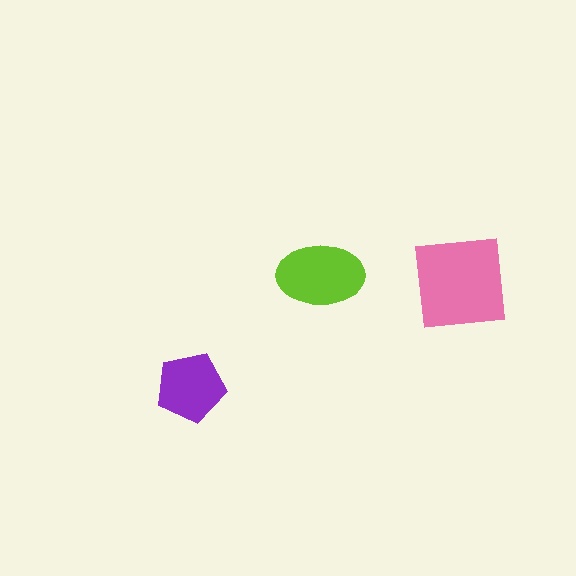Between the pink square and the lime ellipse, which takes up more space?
The pink square.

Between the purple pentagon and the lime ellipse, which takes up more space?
The lime ellipse.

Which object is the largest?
The pink square.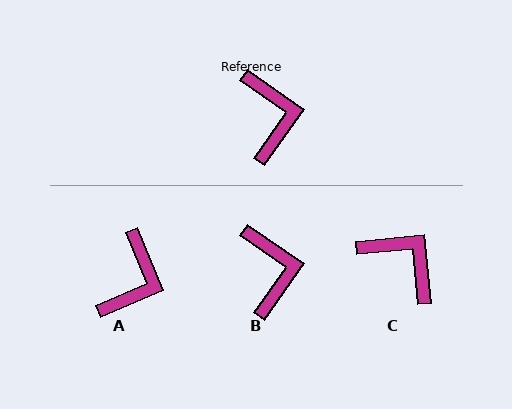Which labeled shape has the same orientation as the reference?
B.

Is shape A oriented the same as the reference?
No, it is off by about 32 degrees.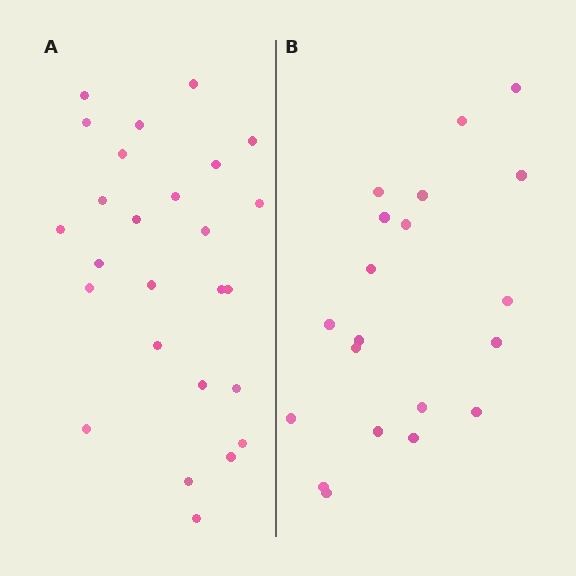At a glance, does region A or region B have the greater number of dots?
Region A (the left region) has more dots.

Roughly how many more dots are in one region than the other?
Region A has about 6 more dots than region B.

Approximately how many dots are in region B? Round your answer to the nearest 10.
About 20 dots.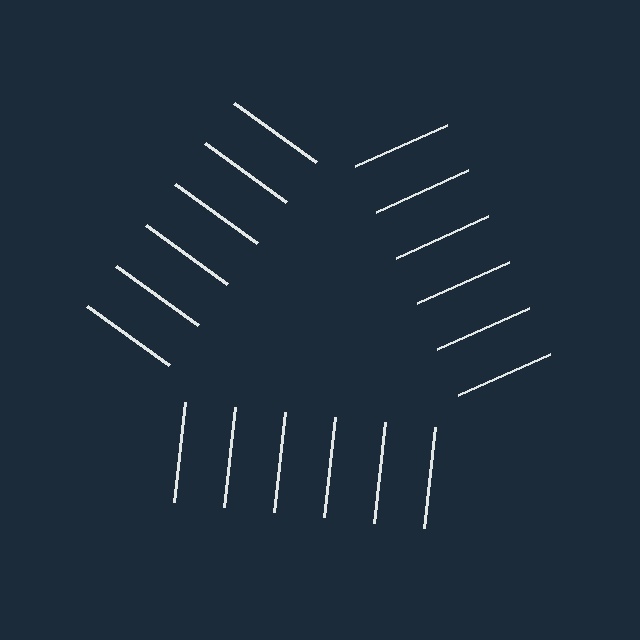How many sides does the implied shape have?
3 sides — the line-ends trace a triangle.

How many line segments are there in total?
18 — 6 along each of the 3 edges.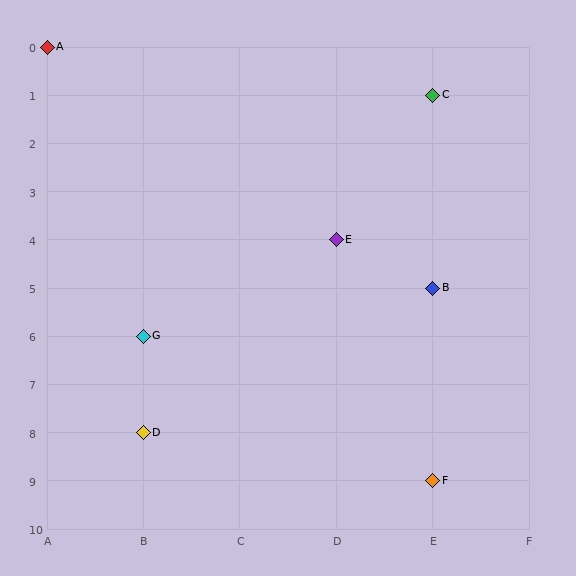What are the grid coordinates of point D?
Point D is at grid coordinates (B, 8).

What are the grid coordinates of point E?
Point E is at grid coordinates (D, 4).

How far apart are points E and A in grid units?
Points E and A are 3 columns and 4 rows apart (about 5.0 grid units diagonally).